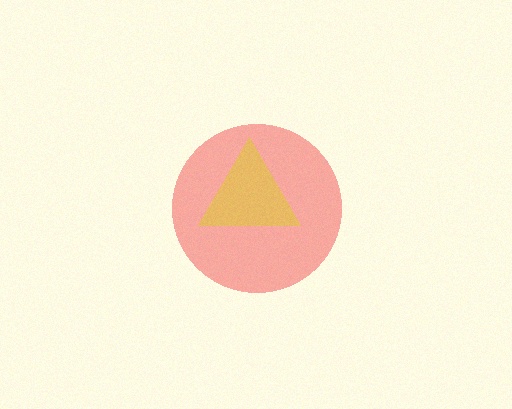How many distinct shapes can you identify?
There are 2 distinct shapes: a red circle, a yellow triangle.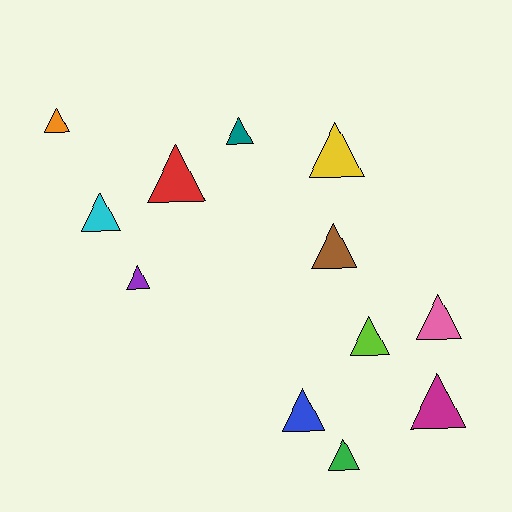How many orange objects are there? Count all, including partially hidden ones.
There is 1 orange object.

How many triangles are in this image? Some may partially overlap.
There are 12 triangles.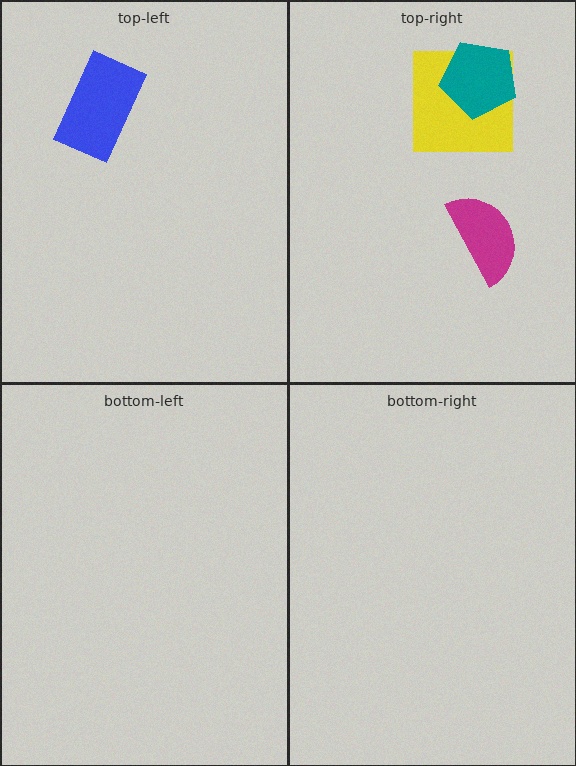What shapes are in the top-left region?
The blue rectangle.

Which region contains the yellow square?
The top-right region.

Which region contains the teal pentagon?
The top-right region.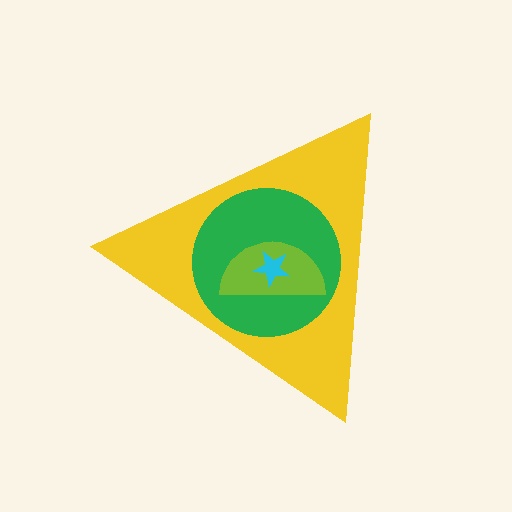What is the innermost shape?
The cyan star.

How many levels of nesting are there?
4.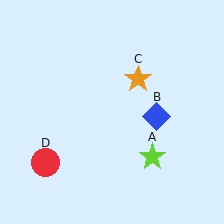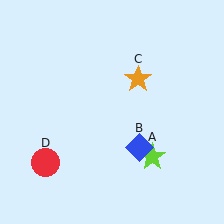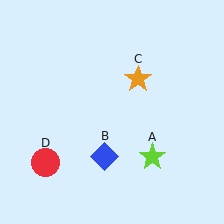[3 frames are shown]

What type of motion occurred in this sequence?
The blue diamond (object B) rotated clockwise around the center of the scene.